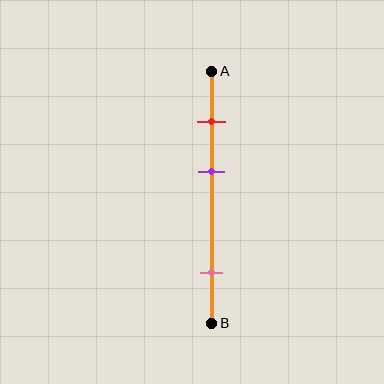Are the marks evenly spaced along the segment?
No, the marks are not evenly spaced.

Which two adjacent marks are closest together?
The red and purple marks are the closest adjacent pair.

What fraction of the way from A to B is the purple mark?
The purple mark is approximately 40% (0.4) of the way from A to B.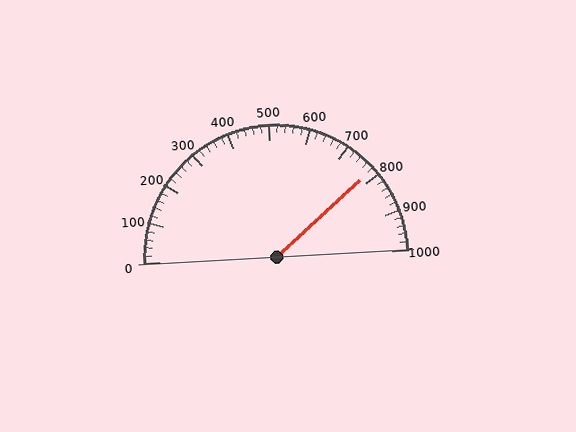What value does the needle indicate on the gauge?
The needle indicates approximately 780.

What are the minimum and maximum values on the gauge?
The gauge ranges from 0 to 1000.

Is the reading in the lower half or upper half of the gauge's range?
The reading is in the upper half of the range (0 to 1000).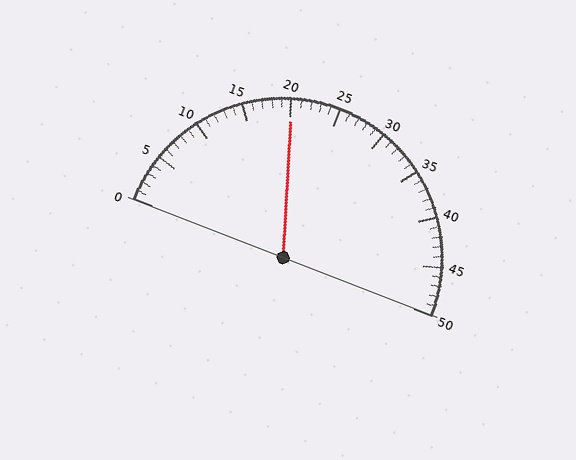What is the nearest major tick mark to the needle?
The nearest major tick mark is 20.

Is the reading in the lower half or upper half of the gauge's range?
The reading is in the lower half of the range (0 to 50).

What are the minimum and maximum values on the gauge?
The gauge ranges from 0 to 50.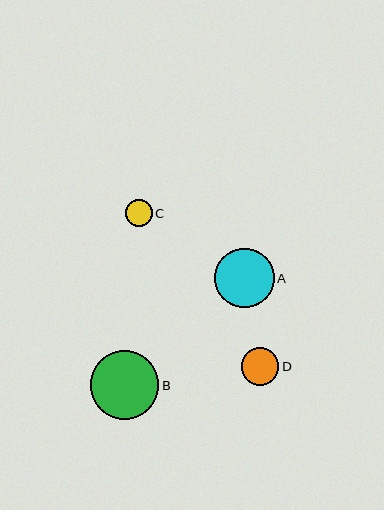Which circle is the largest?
Circle B is the largest with a size of approximately 69 pixels.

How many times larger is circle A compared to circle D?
Circle A is approximately 1.6 times the size of circle D.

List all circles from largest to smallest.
From largest to smallest: B, A, D, C.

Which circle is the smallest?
Circle C is the smallest with a size of approximately 27 pixels.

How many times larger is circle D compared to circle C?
Circle D is approximately 1.4 times the size of circle C.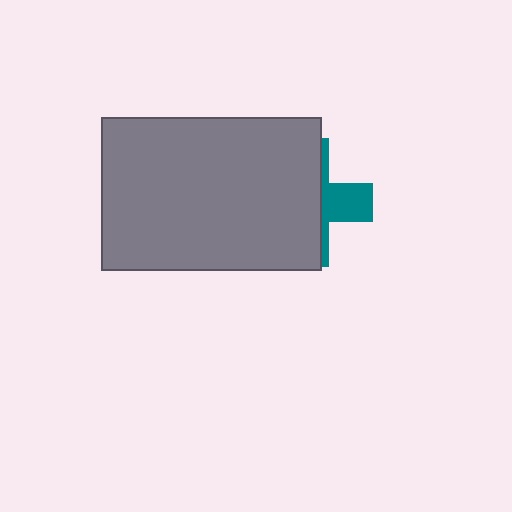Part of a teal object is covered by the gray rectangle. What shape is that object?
It is a cross.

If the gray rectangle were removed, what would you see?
You would see the complete teal cross.